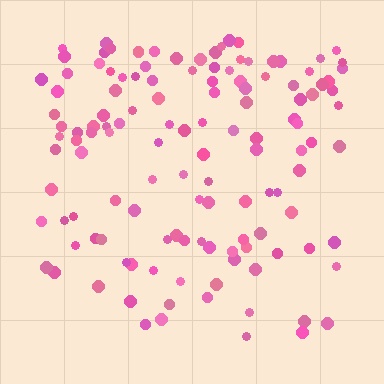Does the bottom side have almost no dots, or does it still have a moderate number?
Still a moderate number, just noticeably fewer than the top.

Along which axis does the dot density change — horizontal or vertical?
Vertical.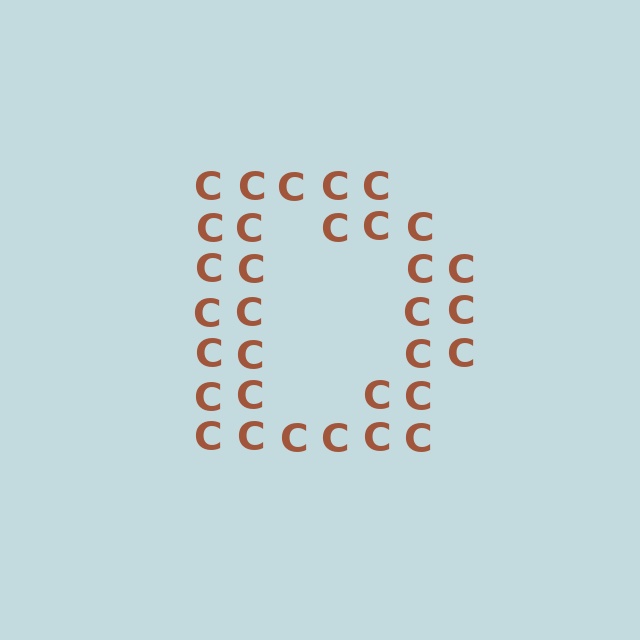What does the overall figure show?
The overall figure shows the letter D.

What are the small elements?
The small elements are letter C's.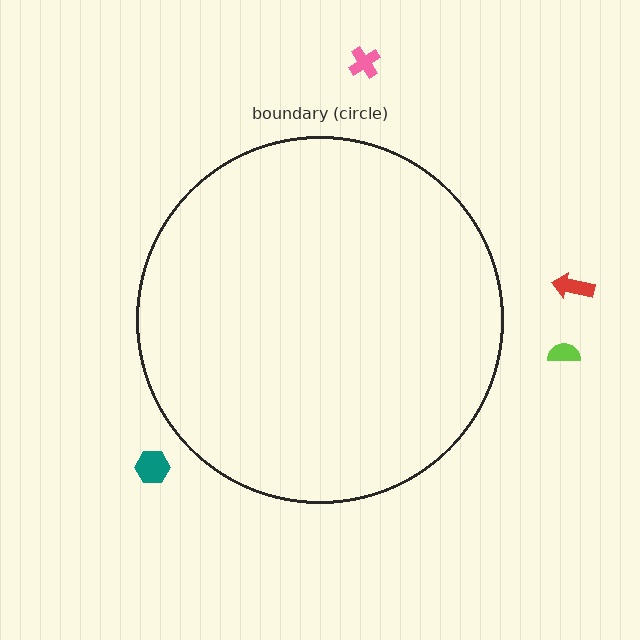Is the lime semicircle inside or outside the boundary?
Outside.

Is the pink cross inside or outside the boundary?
Outside.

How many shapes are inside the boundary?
0 inside, 4 outside.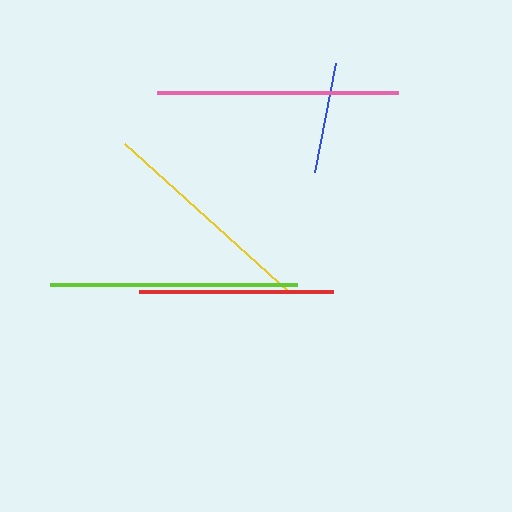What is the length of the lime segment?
The lime segment is approximately 246 pixels long.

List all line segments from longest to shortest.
From longest to shortest: lime, pink, yellow, red, blue.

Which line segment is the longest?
The lime line is the longest at approximately 246 pixels.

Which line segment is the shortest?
The blue line is the shortest at approximately 110 pixels.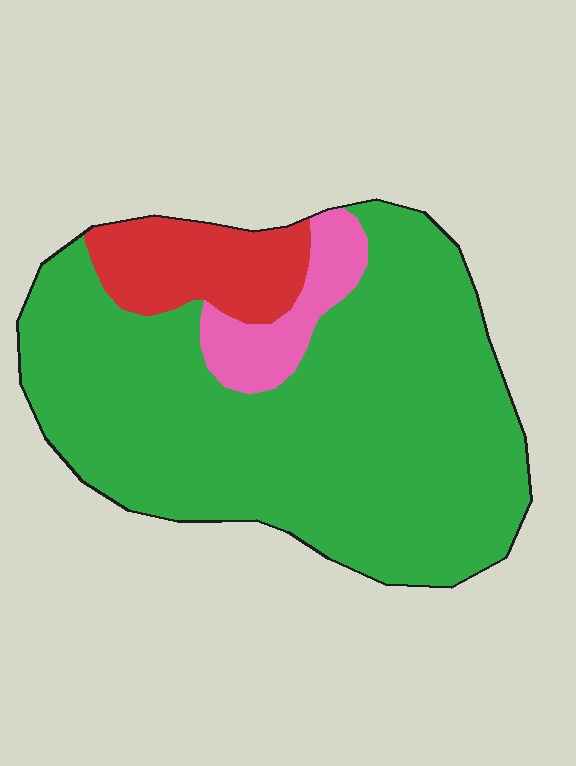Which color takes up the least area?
Pink, at roughly 10%.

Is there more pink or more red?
Red.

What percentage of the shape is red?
Red takes up less than a sixth of the shape.